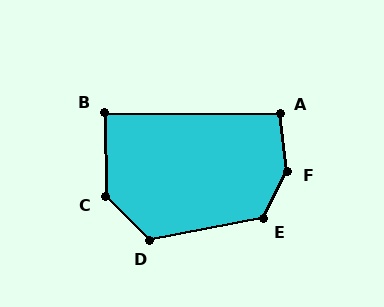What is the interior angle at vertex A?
Approximately 97 degrees (obtuse).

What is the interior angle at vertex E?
Approximately 127 degrees (obtuse).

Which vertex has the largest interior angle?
F, at approximately 147 degrees.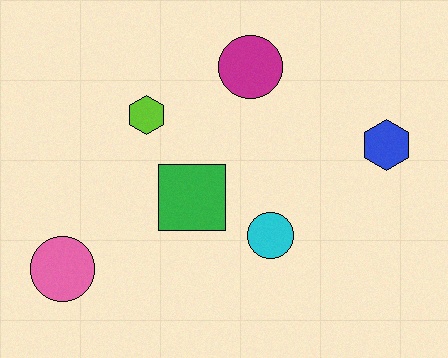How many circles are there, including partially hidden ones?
There are 3 circles.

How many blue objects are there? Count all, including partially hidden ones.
There is 1 blue object.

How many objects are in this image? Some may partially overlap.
There are 6 objects.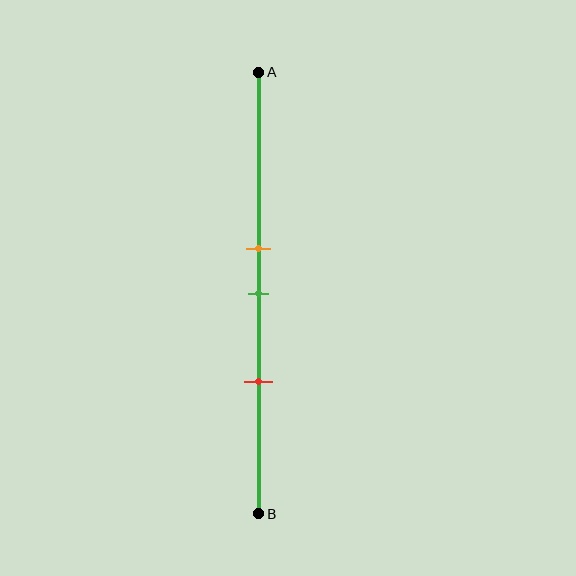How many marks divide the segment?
There are 3 marks dividing the segment.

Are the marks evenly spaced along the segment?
Yes, the marks are approximately evenly spaced.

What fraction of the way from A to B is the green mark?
The green mark is approximately 50% (0.5) of the way from A to B.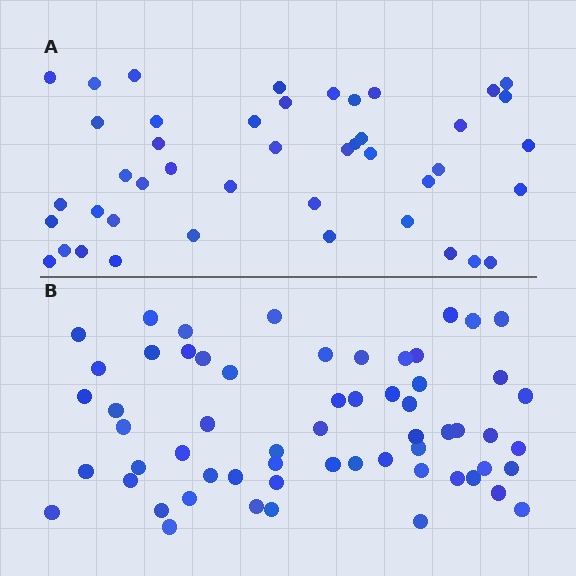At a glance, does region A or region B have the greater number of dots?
Region B (the bottom region) has more dots.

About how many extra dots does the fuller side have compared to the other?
Region B has approximately 15 more dots than region A.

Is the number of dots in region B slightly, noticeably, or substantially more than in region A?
Region B has noticeably more, but not dramatically so. The ratio is roughly 1.4 to 1.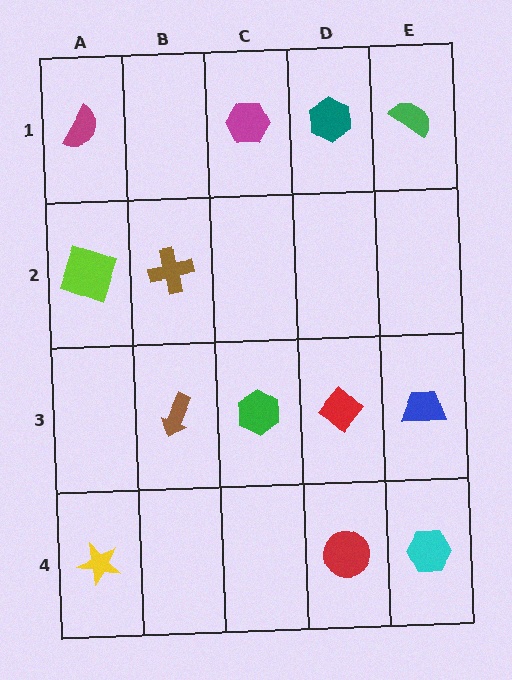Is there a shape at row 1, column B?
No, that cell is empty.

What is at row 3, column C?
A green hexagon.